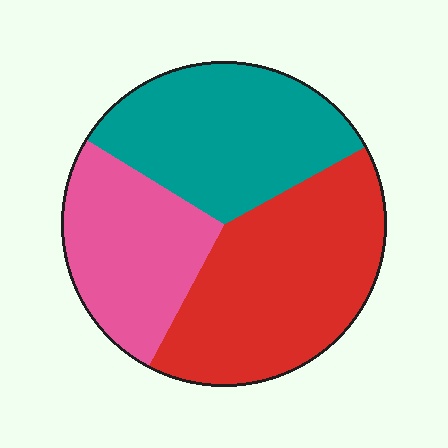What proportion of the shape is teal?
Teal covers roughly 35% of the shape.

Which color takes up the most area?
Red, at roughly 40%.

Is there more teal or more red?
Red.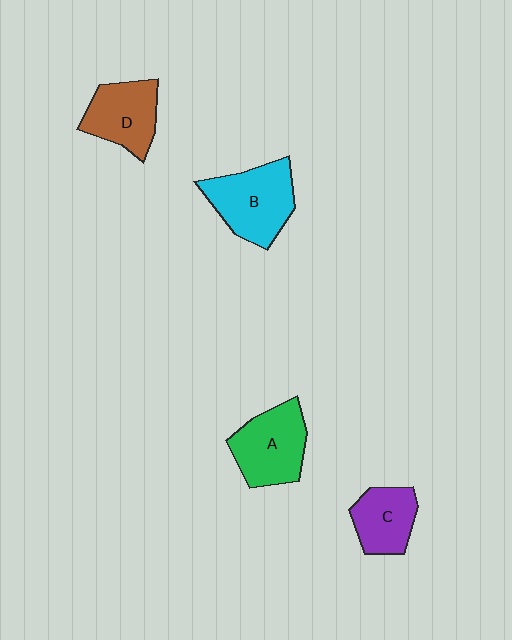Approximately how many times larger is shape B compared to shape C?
Approximately 1.5 times.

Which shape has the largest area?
Shape B (cyan).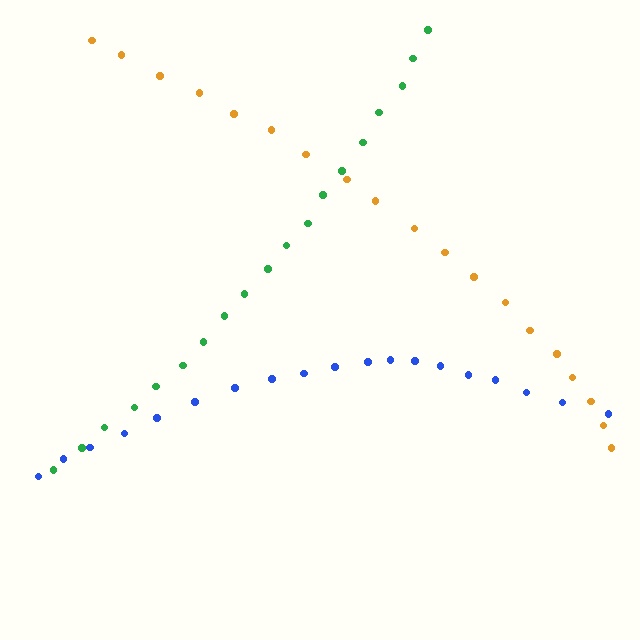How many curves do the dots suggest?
There are 3 distinct paths.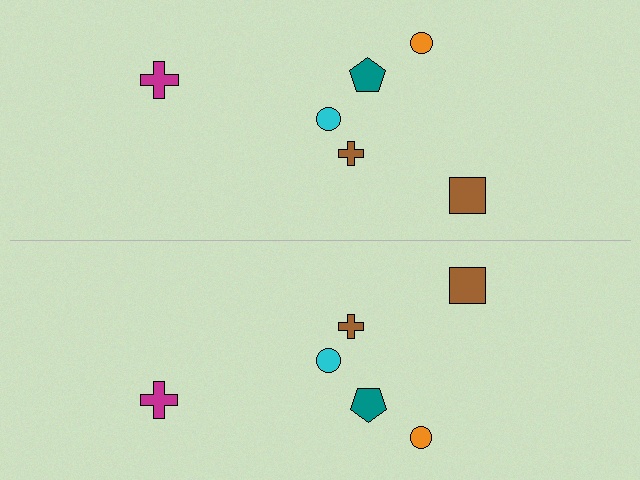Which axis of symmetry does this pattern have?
The pattern has a horizontal axis of symmetry running through the center of the image.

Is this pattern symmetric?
Yes, this pattern has bilateral (reflection) symmetry.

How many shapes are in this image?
There are 12 shapes in this image.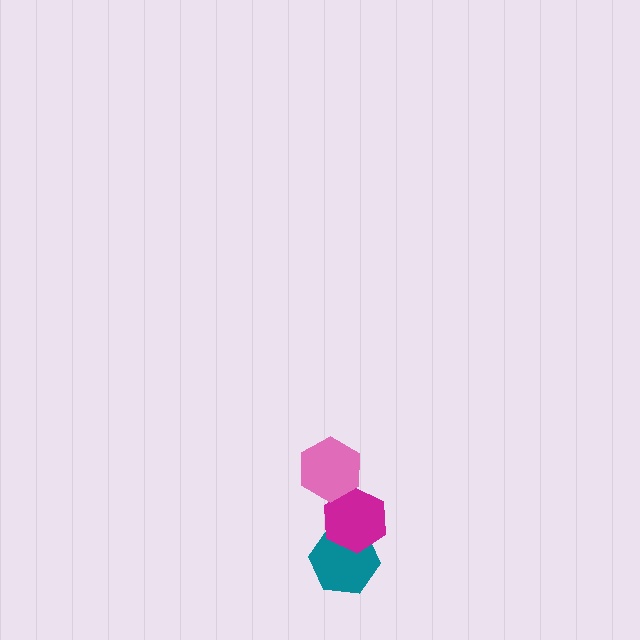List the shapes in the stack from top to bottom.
From top to bottom: the pink hexagon, the magenta hexagon, the teal hexagon.